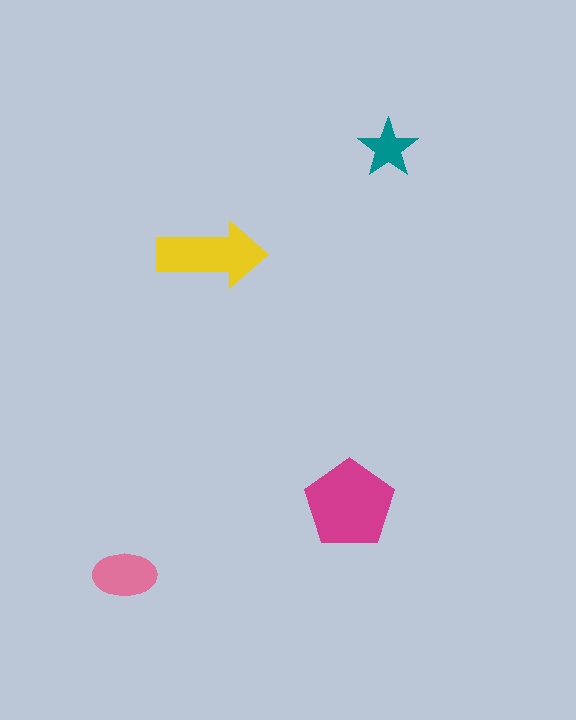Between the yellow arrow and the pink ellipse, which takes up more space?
The yellow arrow.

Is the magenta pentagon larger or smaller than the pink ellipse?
Larger.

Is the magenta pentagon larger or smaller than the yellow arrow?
Larger.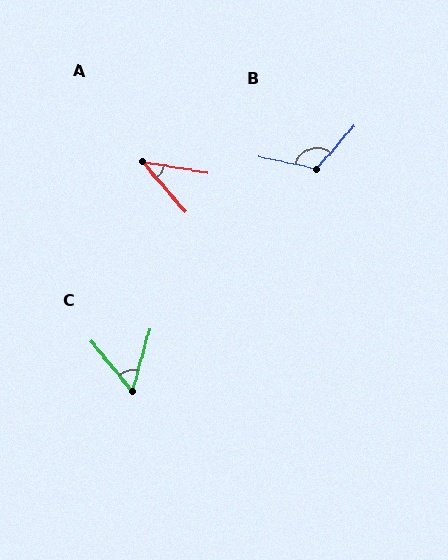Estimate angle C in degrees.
Approximately 55 degrees.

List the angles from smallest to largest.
A (39°), C (55°), B (119°).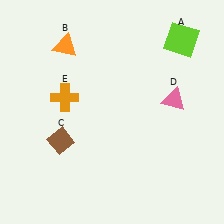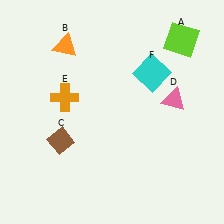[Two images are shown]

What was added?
A cyan square (F) was added in Image 2.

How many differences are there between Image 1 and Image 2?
There is 1 difference between the two images.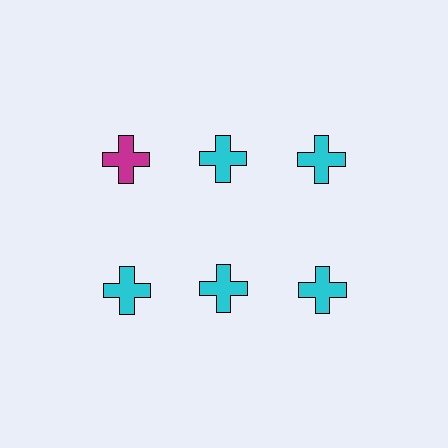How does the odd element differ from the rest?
It has a different color: magenta instead of cyan.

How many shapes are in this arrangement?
There are 6 shapes arranged in a grid pattern.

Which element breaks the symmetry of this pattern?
The magenta cross in the top row, leftmost column breaks the symmetry. All other shapes are cyan crosses.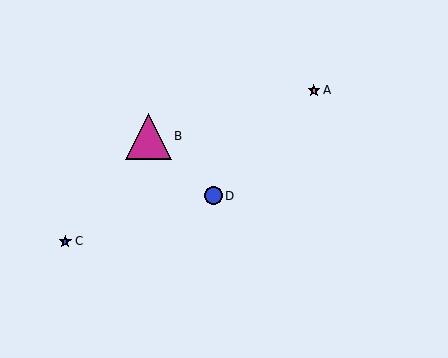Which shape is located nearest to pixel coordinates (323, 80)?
The pink star (labeled A) at (314, 90) is nearest to that location.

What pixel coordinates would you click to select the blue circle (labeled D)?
Click at (213, 196) to select the blue circle D.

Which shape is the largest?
The magenta triangle (labeled B) is the largest.